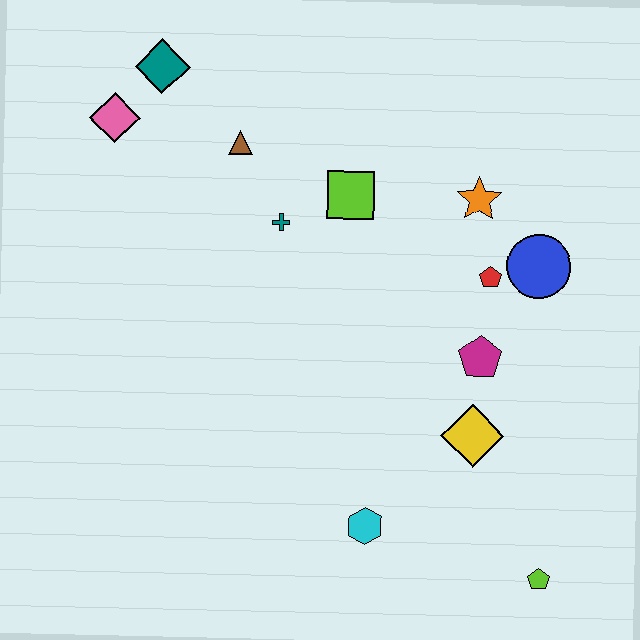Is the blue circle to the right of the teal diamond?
Yes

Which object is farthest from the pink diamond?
The lime pentagon is farthest from the pink diamond.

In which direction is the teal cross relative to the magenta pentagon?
The teal cross is to the left of the magenta pentagon.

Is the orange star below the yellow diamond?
No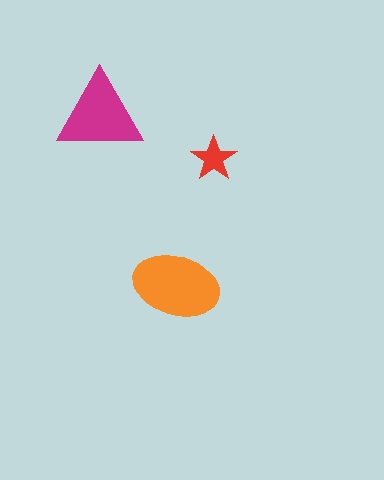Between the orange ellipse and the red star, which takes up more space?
The orange ellipse.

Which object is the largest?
The orange ellipse.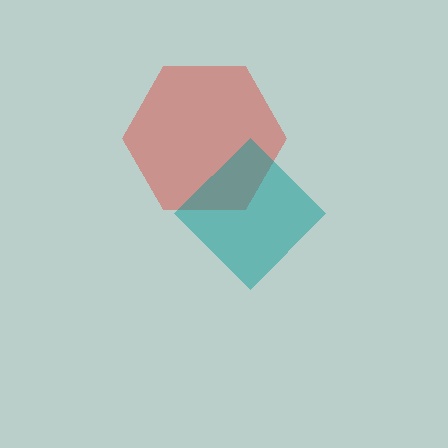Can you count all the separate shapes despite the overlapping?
Yes, there are 2 separate shapes.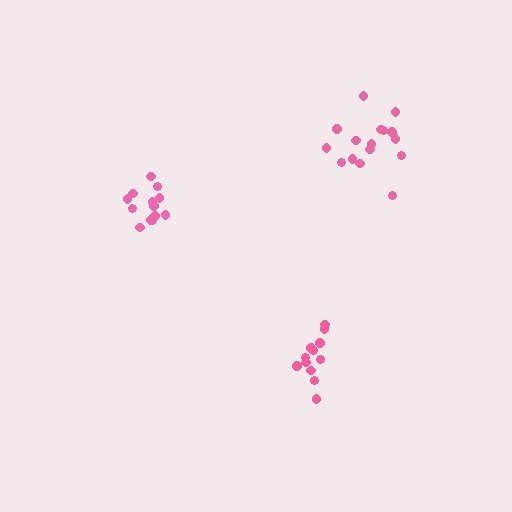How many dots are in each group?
Group 1: 12 dots, Group 2: 13 dots, Group 3: 16 dots (41 total).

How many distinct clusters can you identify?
There are 3 distinct clusters.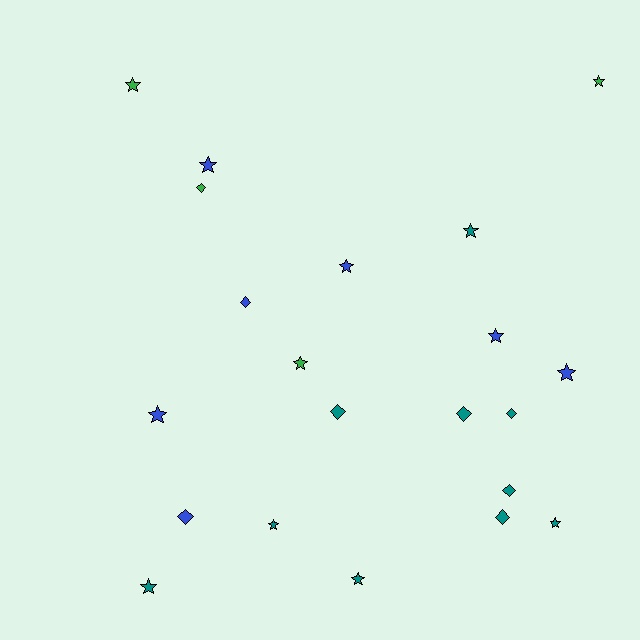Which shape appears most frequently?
Star, with 13 objects.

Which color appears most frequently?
Teal, with 10 objects.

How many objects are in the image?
There are 21 objects.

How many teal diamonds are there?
There are 5 teal diamonds.